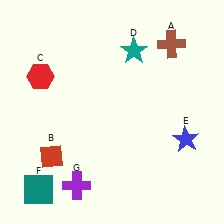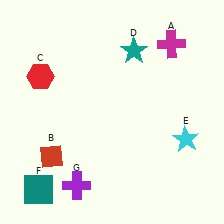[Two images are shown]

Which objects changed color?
A changed from brown to magenta. E changed from blue to cyan.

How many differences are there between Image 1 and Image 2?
There are 2 differences between the two images.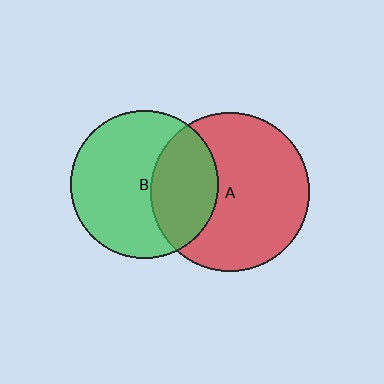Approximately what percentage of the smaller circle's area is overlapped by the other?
Approximately 35%.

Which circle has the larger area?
Circle A (red).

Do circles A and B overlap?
Yes.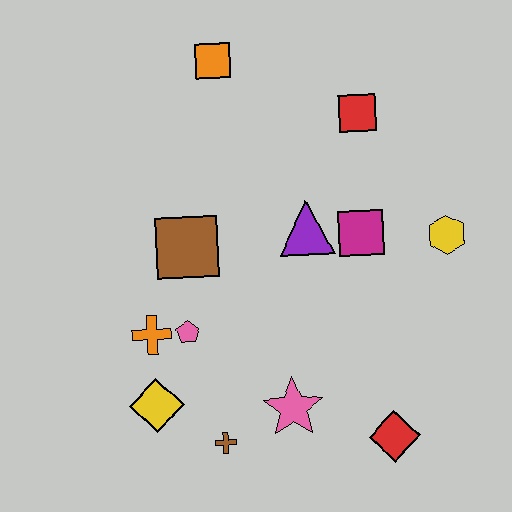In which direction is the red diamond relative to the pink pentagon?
The red diamond is to the right of the pink pentagon.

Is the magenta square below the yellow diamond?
No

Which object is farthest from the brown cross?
The orange square is farthest from the brown cross.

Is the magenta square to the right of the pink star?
Yes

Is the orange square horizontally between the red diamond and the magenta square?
No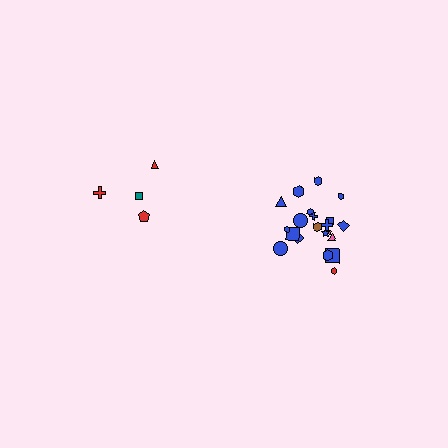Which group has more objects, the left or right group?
The right group.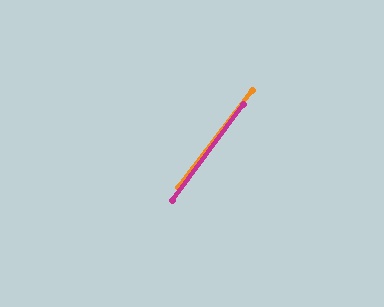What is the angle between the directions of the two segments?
Approximately 1 degree.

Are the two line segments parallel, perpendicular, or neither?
Parallel — their directions differ by only 1.1°.